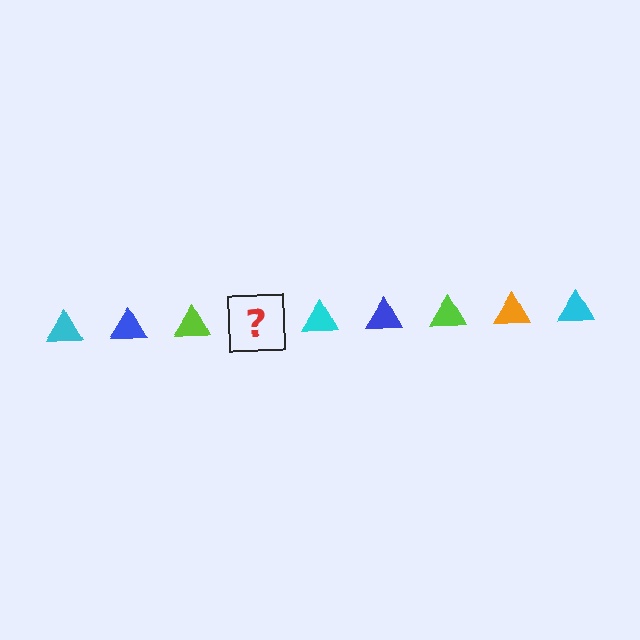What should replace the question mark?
The question mark should be replaced with an orange triangle.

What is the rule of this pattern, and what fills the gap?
The rule is that the pattern cycles through cyan, blue, lime, orange triangles. The gap should be filled with an orange triangle.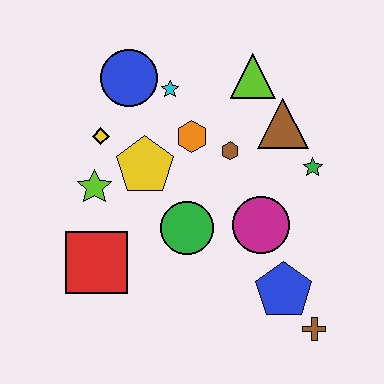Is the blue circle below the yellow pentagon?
No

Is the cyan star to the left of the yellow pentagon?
No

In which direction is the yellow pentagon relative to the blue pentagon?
The yellow pentagon is to the left of the blue pentagon.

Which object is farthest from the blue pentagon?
The blue circle is farthest from the blue pentagon.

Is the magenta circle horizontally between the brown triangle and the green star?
No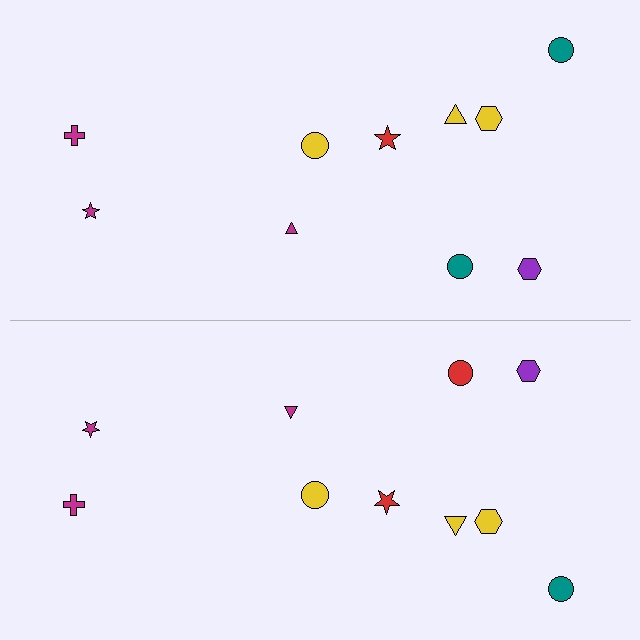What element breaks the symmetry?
The red circle on the bottom side breaks the symmetry — its mirror counterpart is teal.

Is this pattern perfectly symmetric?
No, the pattern is not perfectly symmetric. The red circle on the bottom side breaks the symmetry — its mirror counterpart is teal.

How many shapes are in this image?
There are 20 shapes in this image.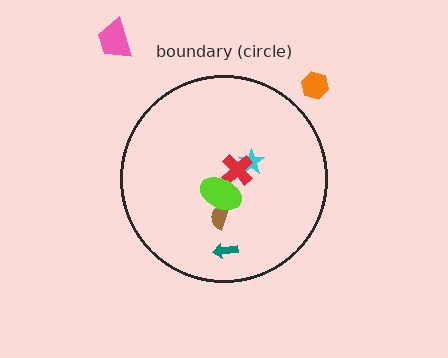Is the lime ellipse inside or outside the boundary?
Inside.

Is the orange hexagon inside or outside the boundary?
Outside.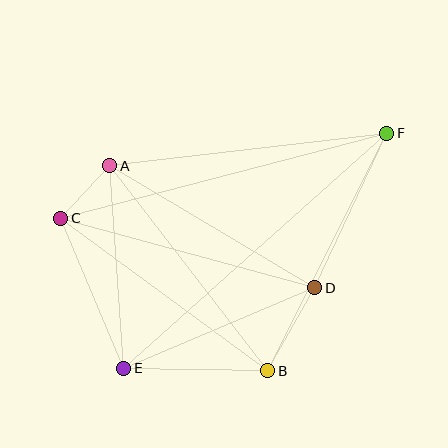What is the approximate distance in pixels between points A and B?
The distance between A and B is approximately 259 pixels.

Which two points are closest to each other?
Points A and C are closest to each other.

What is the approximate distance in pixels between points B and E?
The distance between B and E is approximately 144 pixels.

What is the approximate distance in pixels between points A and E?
The distance between A and E is approximately 203 pixels.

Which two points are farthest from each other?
Points E and F are farthest from each other.